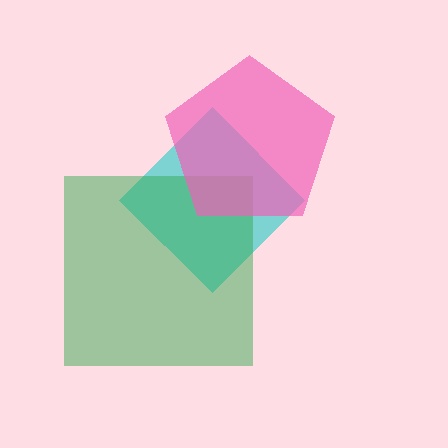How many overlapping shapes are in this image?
There are 3 overlapping shapes in the image.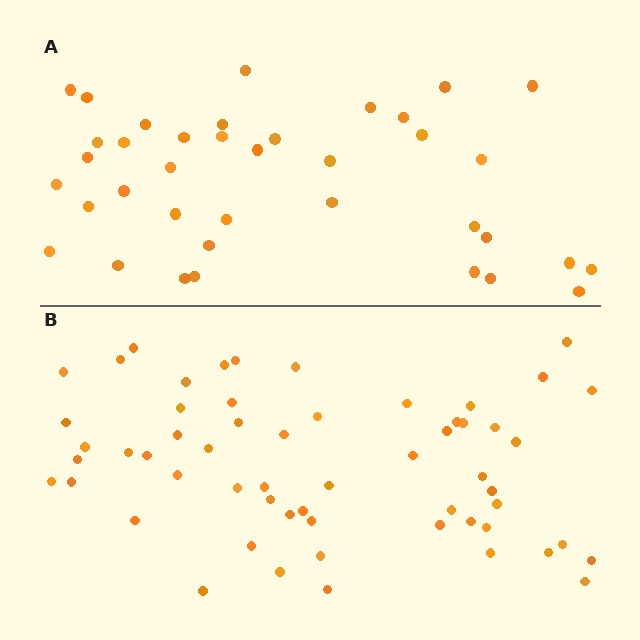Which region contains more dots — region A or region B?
Region B (the bottom region) has more dots.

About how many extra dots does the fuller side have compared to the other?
Region B has approximately 20 more dots than region A.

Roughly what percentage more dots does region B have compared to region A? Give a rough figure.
About 55% more.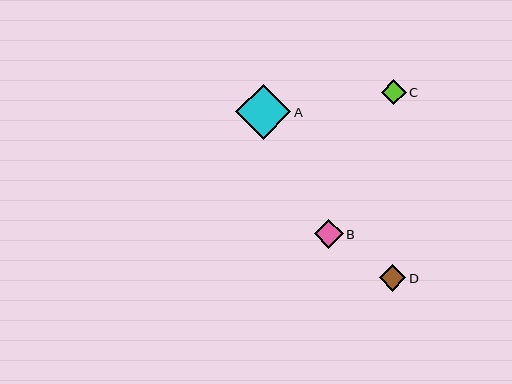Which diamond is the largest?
Diamond A is the largest with a size of approximately 56 pixels.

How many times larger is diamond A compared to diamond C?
Diamond A is approximately 2.2 times the size of diamond C.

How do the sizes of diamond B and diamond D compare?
Diamond B and diamond D are approximately the same size.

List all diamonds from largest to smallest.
From largest to smallest: A, B, D, C.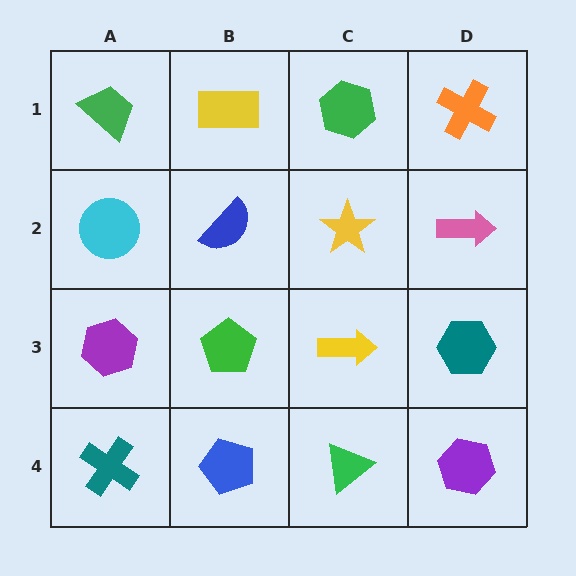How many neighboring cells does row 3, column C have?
4.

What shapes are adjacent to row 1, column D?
A pink arrow (row 2, column D), a green hexagon (row 1, column C).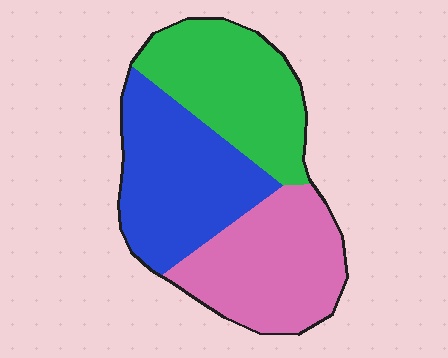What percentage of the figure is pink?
Pink takes up about one third (1/3) of the figure.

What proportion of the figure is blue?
Blue takes up between a third and a half of the figure.